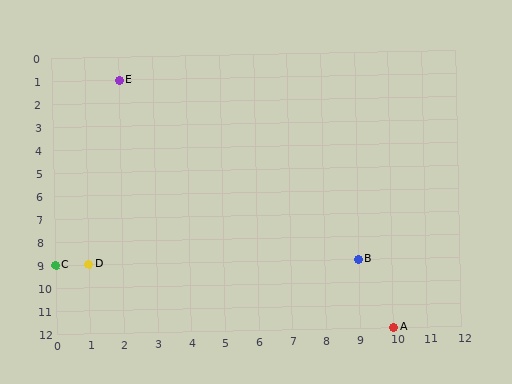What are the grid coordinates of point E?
Point E is at grid coordinates (2, 1).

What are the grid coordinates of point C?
Point C is at grid coordinates (0, 9).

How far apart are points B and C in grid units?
Points B and C are 9 columns apart.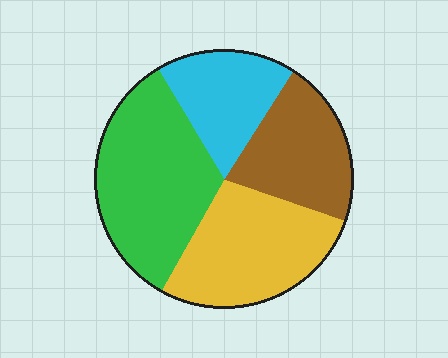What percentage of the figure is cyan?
Cyan covers roughly 20% of the figure.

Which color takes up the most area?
Green, at roughly 35%.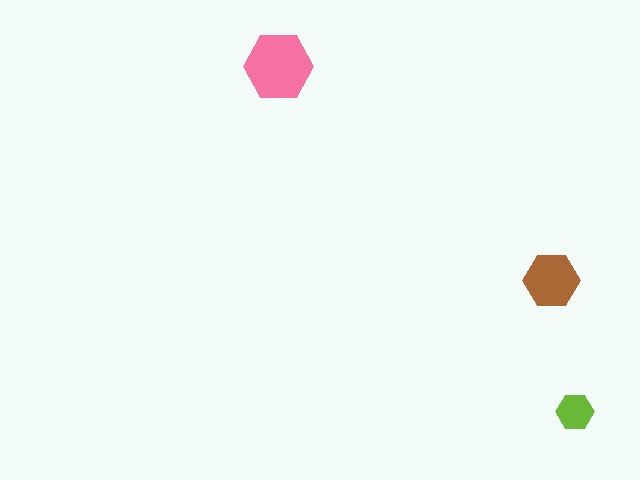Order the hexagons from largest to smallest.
the pink one, the brown one, the lime one.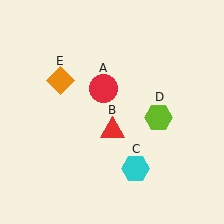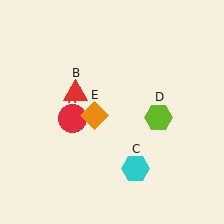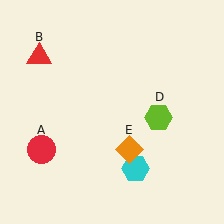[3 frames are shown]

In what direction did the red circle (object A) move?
The red circle (object A) moved down and to the left.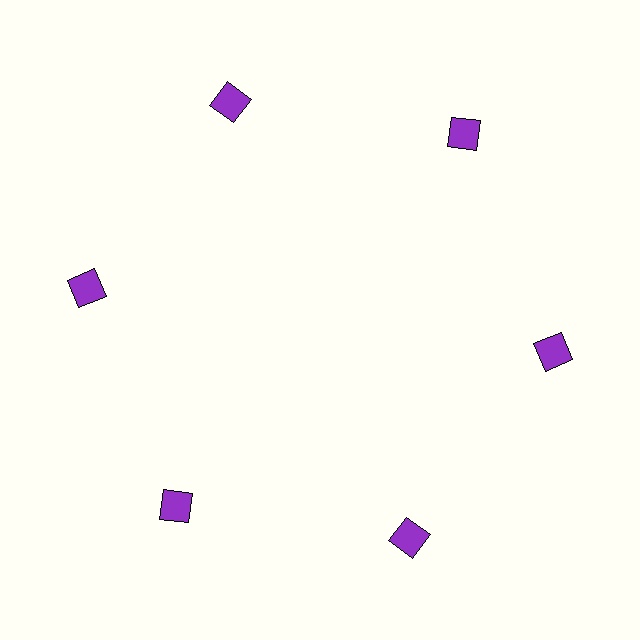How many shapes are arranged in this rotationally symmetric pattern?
There are 6 shapes, arranged in 6 groups of 1.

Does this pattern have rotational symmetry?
Yes, this pattern has 6-fold rotational symmetry. It looks the same after rotating 60 degrees around the center.